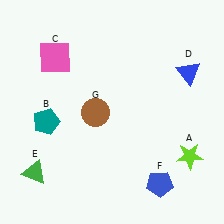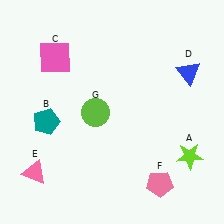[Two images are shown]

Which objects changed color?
E changed from green to pink. F changed from blue to pink. G changed from brown to lime.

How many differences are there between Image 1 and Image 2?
There are 3 differences between the two images.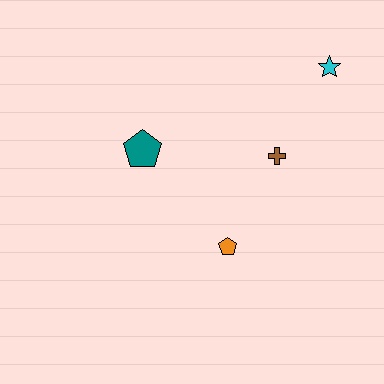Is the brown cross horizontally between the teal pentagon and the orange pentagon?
No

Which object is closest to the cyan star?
The brown cross is closest to the cyan star.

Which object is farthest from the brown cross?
The teal pentagon is farthest from the brown cross.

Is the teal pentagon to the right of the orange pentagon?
No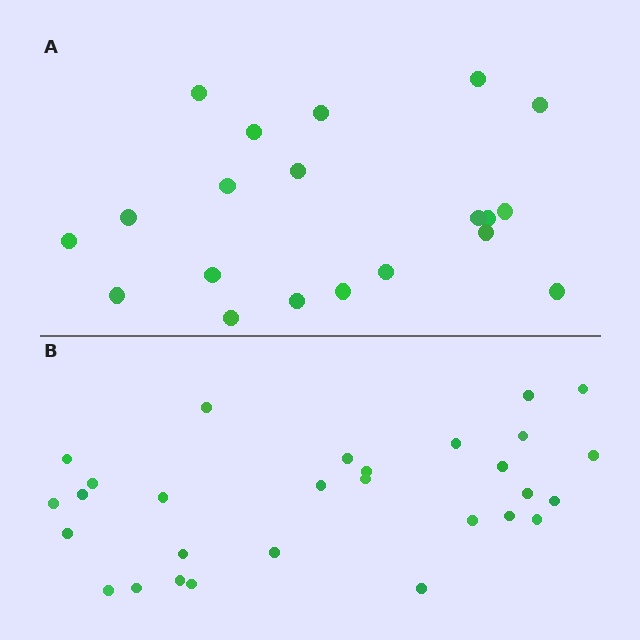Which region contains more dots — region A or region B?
Region B (the bottom region) has more dots.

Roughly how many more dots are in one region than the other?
Region B has roughly 8 or so more dots than region A.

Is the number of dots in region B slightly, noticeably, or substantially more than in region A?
Region B has substantially more. The ratio is roughly 1.4 to 1.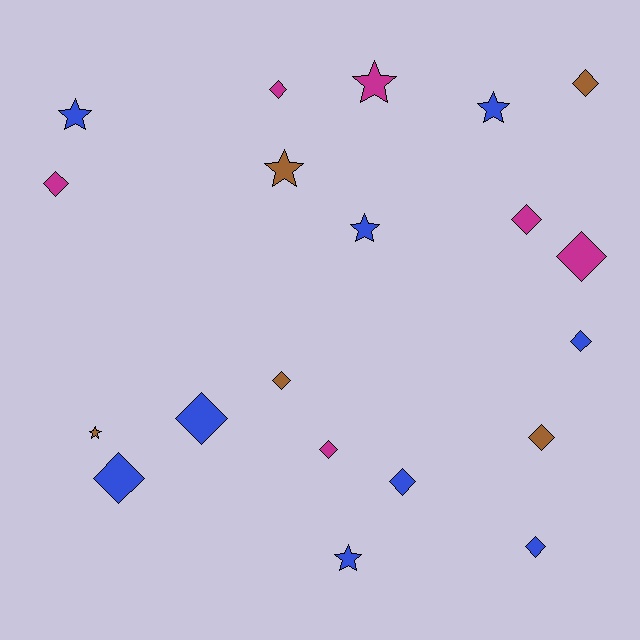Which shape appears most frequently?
Diamond, with 13 objects.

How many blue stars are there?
There are 4 blue stars.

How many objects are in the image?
There are 20 objects.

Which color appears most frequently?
Blue, with 9 objects.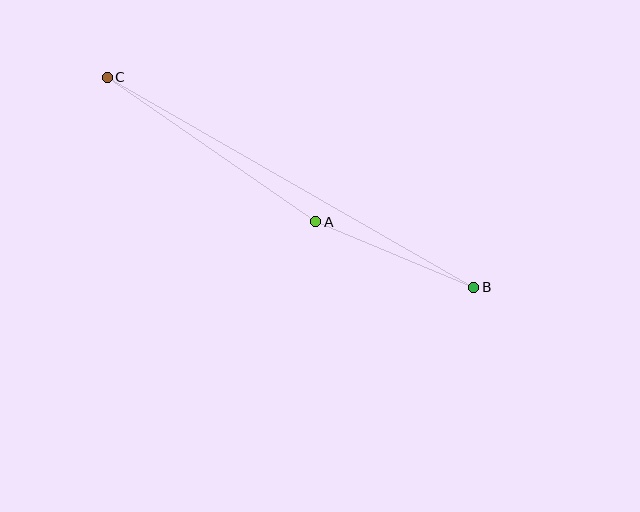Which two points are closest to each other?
Points A and B are closest to each other.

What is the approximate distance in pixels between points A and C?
The distance between A and C is approximately 254 pixels.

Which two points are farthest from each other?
Points B and C are farthest from each other.